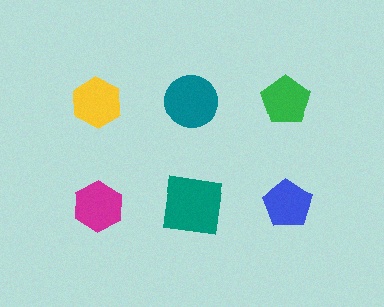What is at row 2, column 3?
A blue pentagon.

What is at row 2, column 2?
A teal square.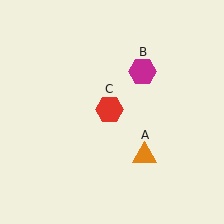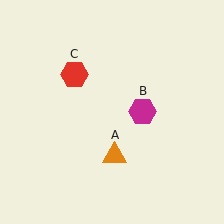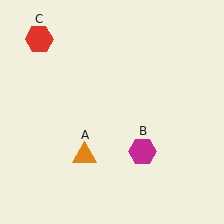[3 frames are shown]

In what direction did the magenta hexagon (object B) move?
The magenta hexagon (object B) moved down.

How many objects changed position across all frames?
3 objects changed position: orange triangle (object A), magenta hexagon (object B), red hexagon (object C).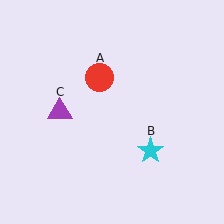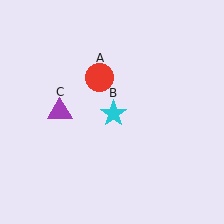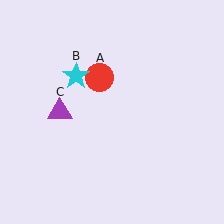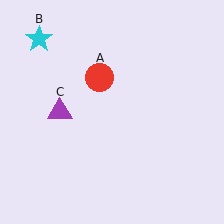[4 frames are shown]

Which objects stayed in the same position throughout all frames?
Red circle (object A) and purple triangle (object C) remained stationary.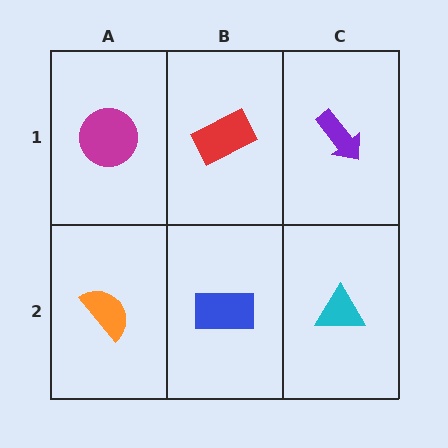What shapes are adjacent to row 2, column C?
A purple arrow (row 1, column C), a blue rectangle (row 2, column B).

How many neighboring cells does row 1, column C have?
2.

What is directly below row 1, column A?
An orange semicircle.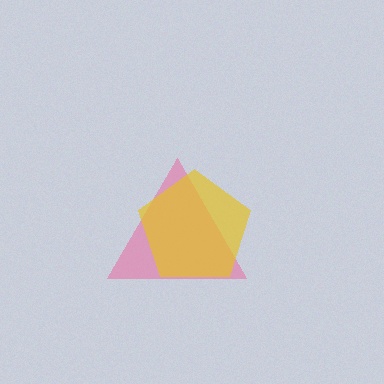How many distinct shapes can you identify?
There are 2 distinct shapes: a pink triangle, a yellow pentagon.